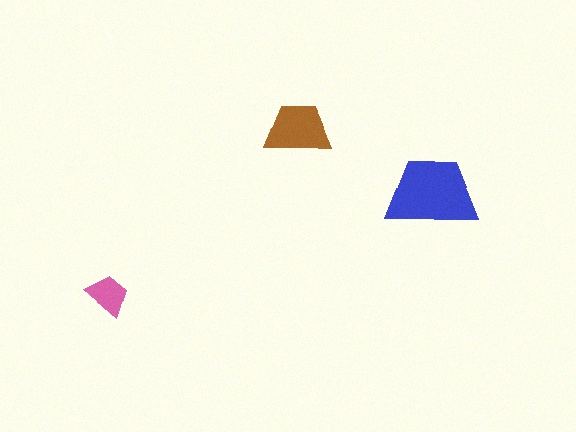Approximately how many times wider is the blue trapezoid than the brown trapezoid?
About 1.5 times wider.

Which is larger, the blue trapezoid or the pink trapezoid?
The blue one.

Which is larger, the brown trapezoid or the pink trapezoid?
The brown one.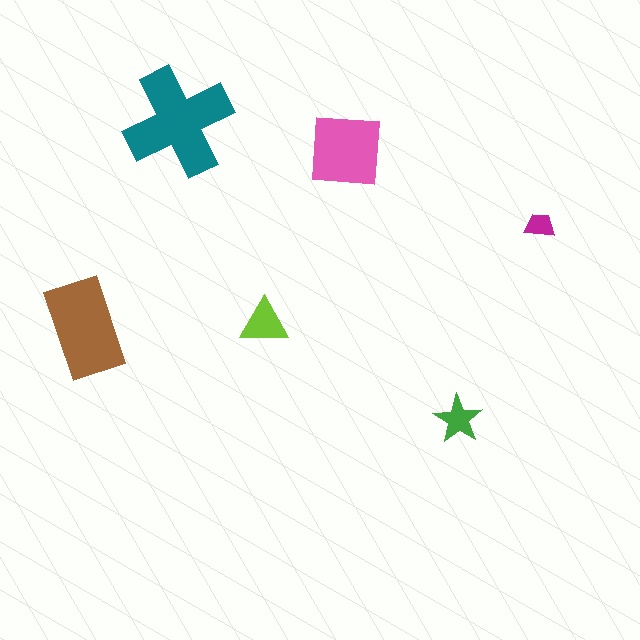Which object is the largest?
The teal cross.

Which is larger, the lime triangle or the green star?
The lime triangle.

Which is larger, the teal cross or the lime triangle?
The teal cross.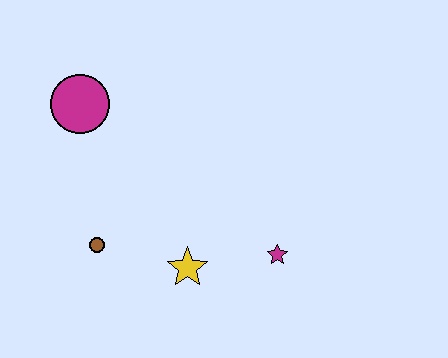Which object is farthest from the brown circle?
The magenta star is farthest from the brown circle.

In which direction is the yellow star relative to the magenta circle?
The yellow star is below the magenta circle.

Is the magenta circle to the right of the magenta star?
No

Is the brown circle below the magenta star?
No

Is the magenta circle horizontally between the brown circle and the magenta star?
No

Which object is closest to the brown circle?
The yellow star is closest to the brown circle.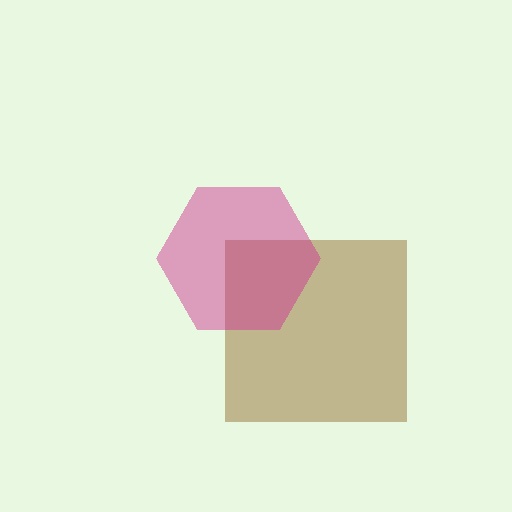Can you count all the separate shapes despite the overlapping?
Yes, there are 2 separate shapes.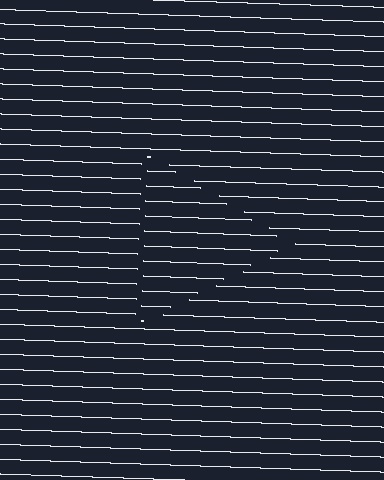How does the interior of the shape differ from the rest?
The interior of the shape contains the same grating, shifted by half a period — the contour is defined by the phase discontinuity where line-ends from the inner and outer gratings abut.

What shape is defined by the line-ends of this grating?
An illusory triangle. The interior of the shape contains the same grating, shifted by half a period — the contour is defined by the phase discontinuity where line-ends from the inner and outer gratings abut.